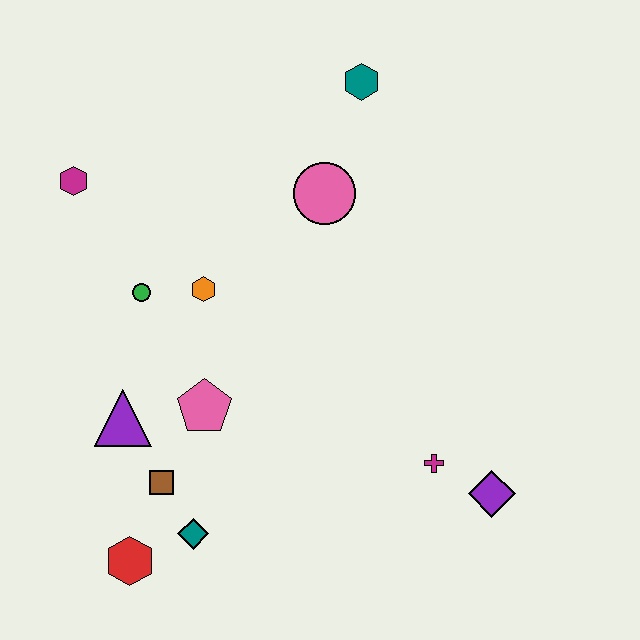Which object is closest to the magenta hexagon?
The green circle is closest to the magenta hexagon.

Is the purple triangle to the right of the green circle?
No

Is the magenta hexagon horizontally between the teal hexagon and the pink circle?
No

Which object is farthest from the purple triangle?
The teal hexagon is farthest from the purple triangle.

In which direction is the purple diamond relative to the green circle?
The purple diamond is to the right of the green circle.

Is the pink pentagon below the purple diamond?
No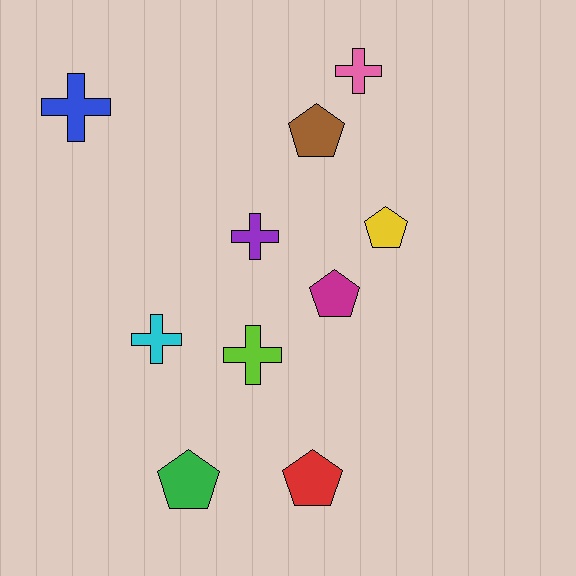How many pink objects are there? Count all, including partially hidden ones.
There is 1 pink object.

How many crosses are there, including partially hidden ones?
There are 5 crosses.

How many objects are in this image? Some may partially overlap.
There are 10 objects.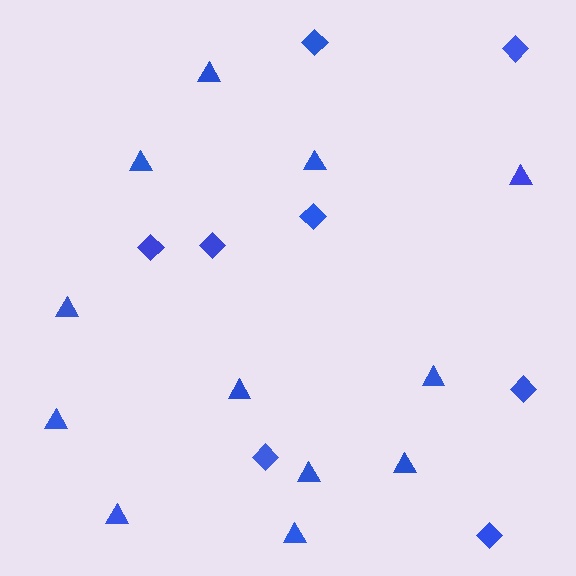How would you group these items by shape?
There are 2 groups: one group of triangles (12) and one group of diamonds (8).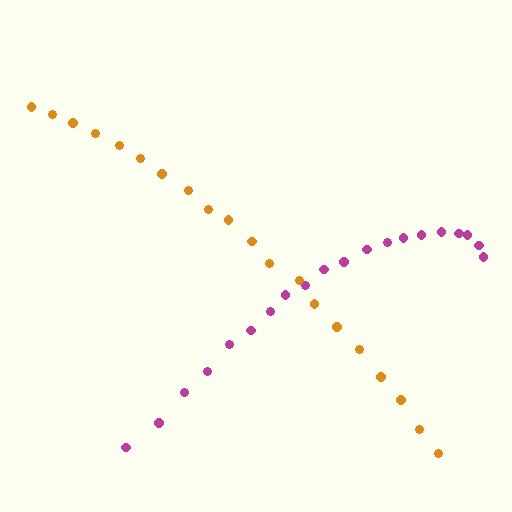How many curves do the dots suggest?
There are 2 distinct paths.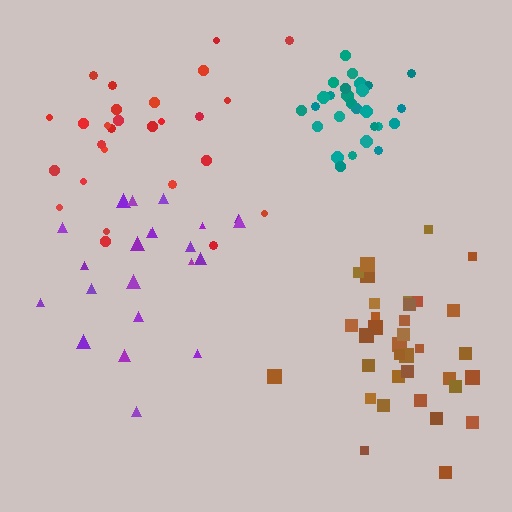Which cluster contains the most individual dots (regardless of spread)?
Brown (35).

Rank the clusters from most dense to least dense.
teal, brown, purple, red.